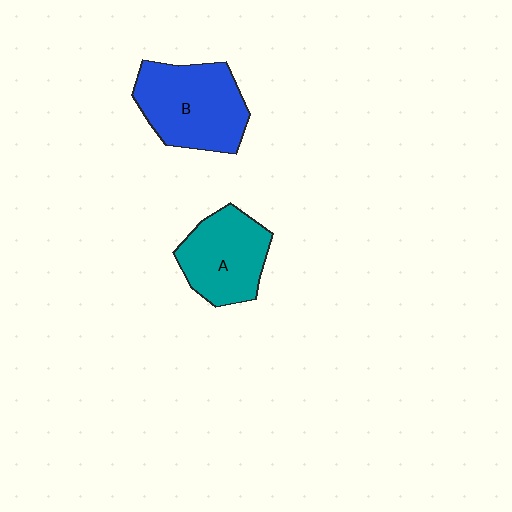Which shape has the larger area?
Shape B (blue).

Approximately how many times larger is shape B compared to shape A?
Approximately 1.2 times.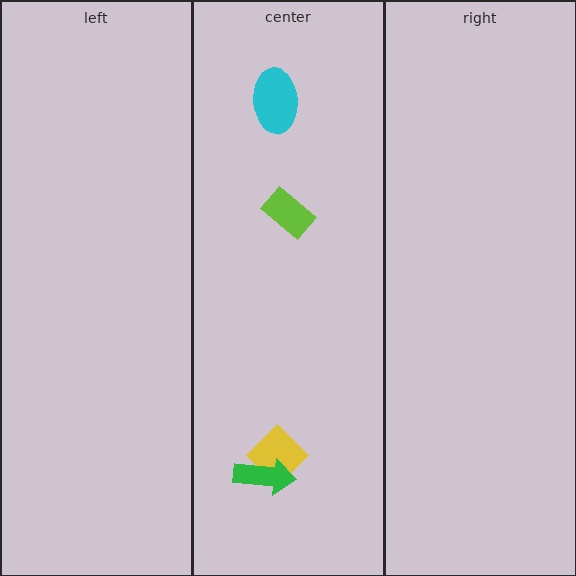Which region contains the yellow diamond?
The center region.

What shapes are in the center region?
The cyan ellipse, the lime rectangle, the yellow diamond, the green arrow.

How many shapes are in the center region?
4.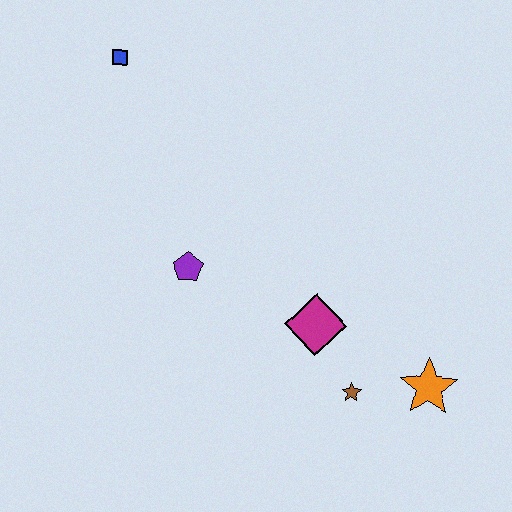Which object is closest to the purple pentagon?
The magenta diamond is closest to the purple pentagon.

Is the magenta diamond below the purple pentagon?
Yes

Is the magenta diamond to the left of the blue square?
No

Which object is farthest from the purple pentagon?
The orange star is farthest from the purple pentagon.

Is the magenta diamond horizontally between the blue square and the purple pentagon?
No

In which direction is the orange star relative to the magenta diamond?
The orange star is to the right of the magenta diamond.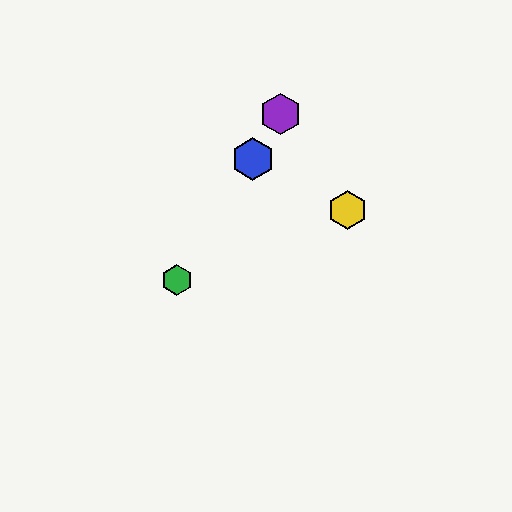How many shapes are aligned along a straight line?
4 shapes (the red circle, the blue hexagon, the green hexagon, the purple hexagon) are aligned along a straight line.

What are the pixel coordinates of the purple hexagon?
The purple hexagon is at (281, 114).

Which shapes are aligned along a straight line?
The red circle, the blue hexagon, the green hexagon, the purple hexagon are aligned along a straight line.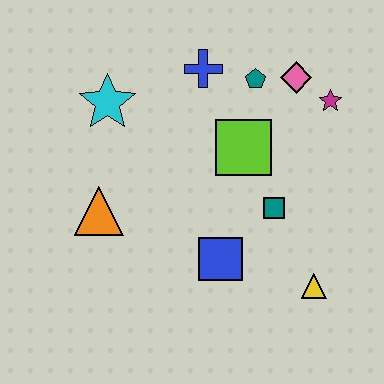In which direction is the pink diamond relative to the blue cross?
The pink diamond is to the right of the blue cross.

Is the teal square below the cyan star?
Yes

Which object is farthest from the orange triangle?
The magenta star is farthest from the orange triangle.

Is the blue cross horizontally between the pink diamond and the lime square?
No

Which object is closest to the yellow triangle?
The teal square is closest to the yellow triangle.